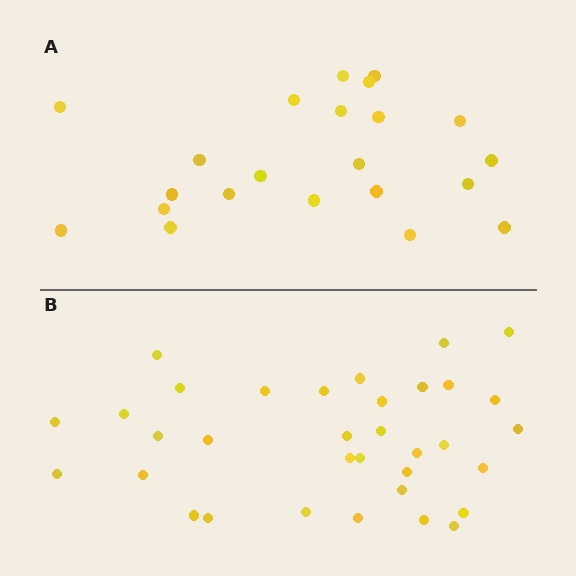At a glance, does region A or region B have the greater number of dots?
Region B (the bottom region) has more dots.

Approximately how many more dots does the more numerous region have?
Region B has roughly 12 or so more dots than region A.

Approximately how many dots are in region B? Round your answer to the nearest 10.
About 30 dots. (The exact count is 34, which rounds to 30.)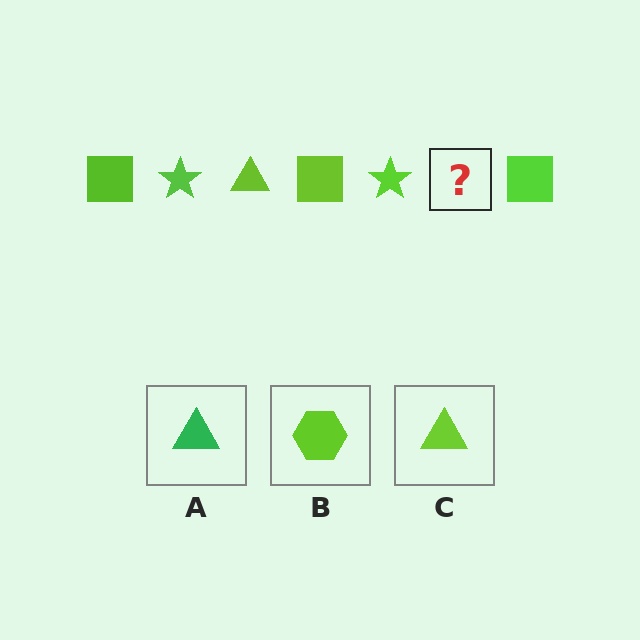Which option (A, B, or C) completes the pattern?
C.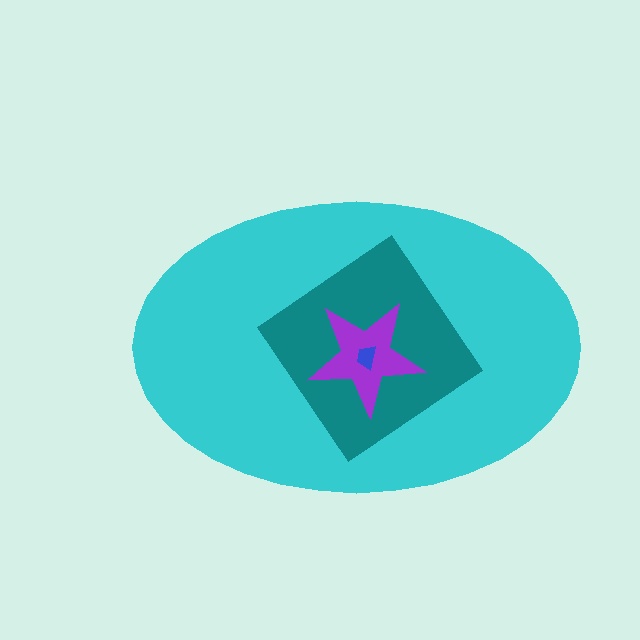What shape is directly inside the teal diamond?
The purple star.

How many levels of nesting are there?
4.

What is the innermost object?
The blue trapezoid.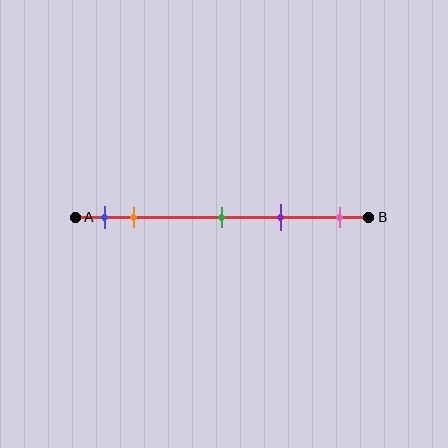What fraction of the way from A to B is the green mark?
The green mark is approximately 50% (0.5) of the way from A to B.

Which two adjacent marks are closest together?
The blue and orange marks are the closest adjacent pair.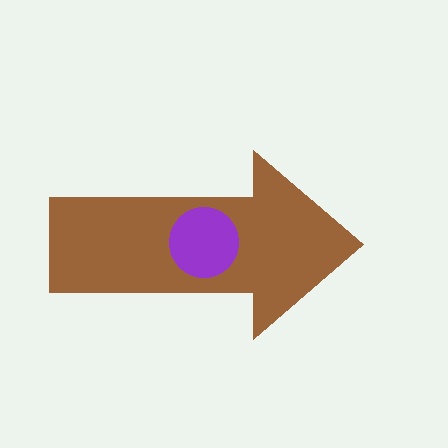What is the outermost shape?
The brown arrow.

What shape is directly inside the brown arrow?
The purple circle.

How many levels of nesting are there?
2.